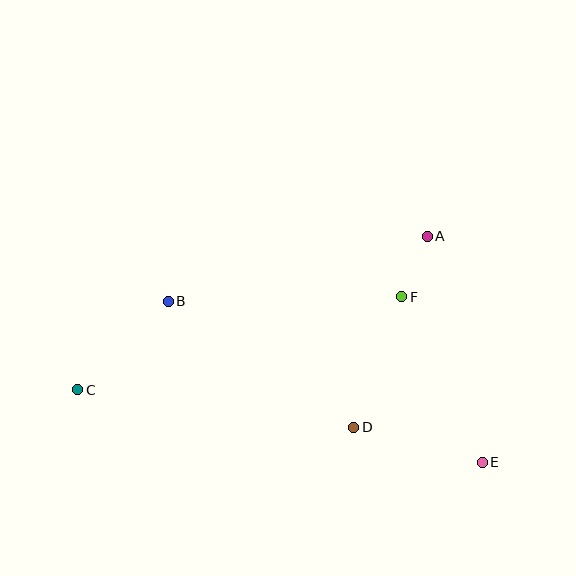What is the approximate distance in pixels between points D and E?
The distance between D and E is approximately 133 pixels.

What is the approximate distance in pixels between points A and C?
The distance between A and C is approximately 382 pixels.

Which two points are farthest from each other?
Points C and E are farthest from each other.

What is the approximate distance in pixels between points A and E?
The distance between A and E is approximately 232 pixels.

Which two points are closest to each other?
Points A and F are closest to each other.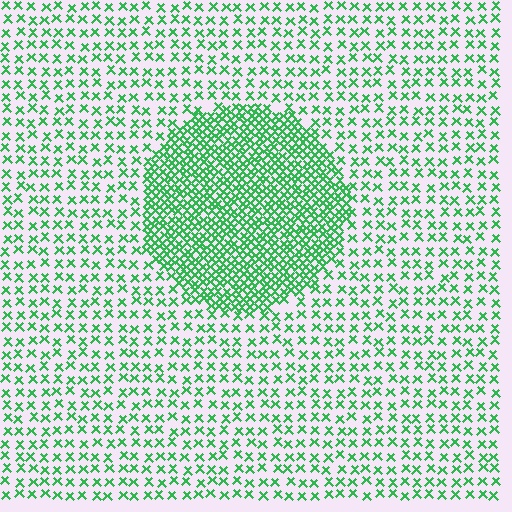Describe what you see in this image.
The image contains small green elements arranged at two different densities. A circle-shaped region is visible where the elements are more densely packed than the surrounding area.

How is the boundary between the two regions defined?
The boundary is defined by a change in element density (approximately 2.6x ratio). All elements are the same color, size, and shape.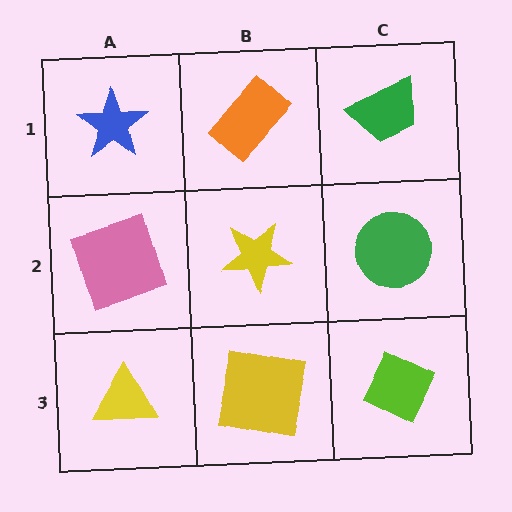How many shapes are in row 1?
3 shapes.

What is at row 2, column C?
A green circle.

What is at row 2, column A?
A pink square.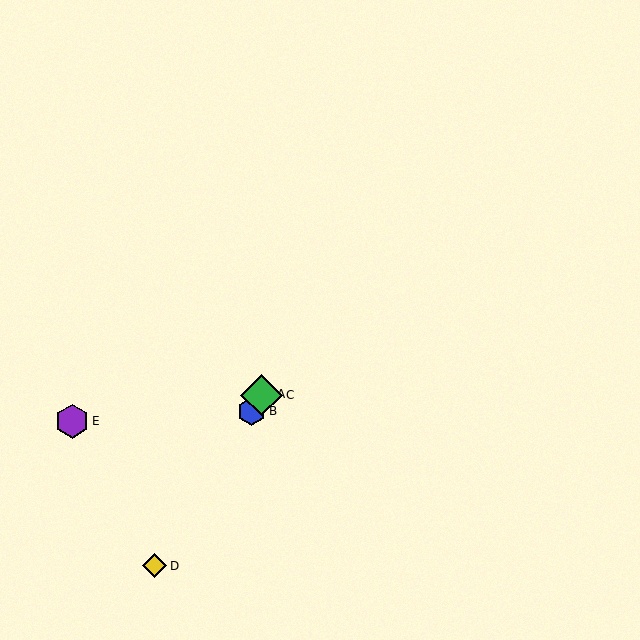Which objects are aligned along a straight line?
Objects A, B, C, D are aligned along a straight line.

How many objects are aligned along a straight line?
4 objects (A, B, C, D) are aligned along a straight line.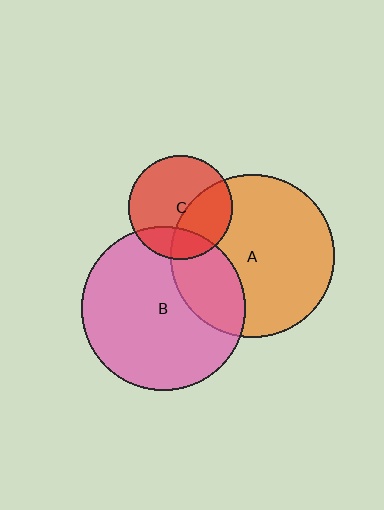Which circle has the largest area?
Circle B (pink).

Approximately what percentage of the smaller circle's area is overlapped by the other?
Approximately 40%.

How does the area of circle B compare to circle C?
Approximately 2.5 times.